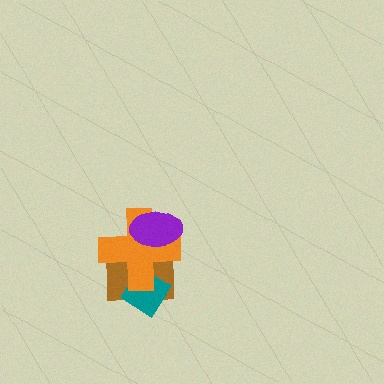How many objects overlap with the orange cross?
3 objects overlap with the orange cross.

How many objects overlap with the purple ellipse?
2 objects overlap with the purple ellipse.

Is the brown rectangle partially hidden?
Yes, it is partially covered by another shape.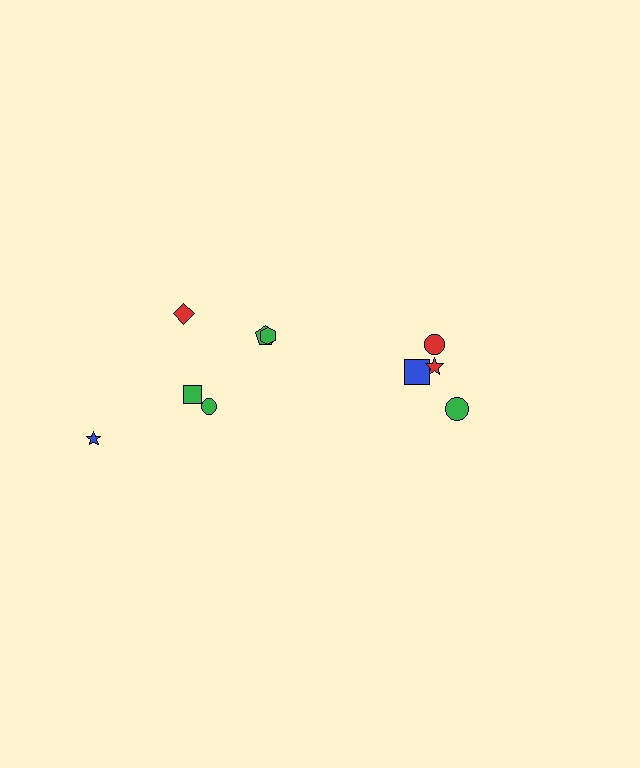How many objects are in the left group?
There are 6 objects.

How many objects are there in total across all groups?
There are 10 objects.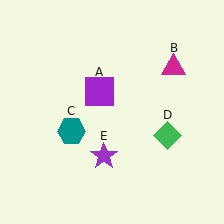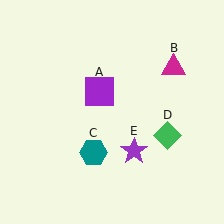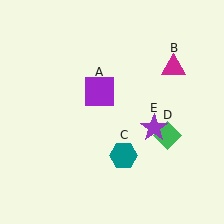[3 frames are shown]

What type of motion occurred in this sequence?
The teal hexagon (object C), purple star (object E) rotated counterclockwise around the center of the scene.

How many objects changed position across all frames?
2 objects changed position: teal hexagon (object C), purple star (object E).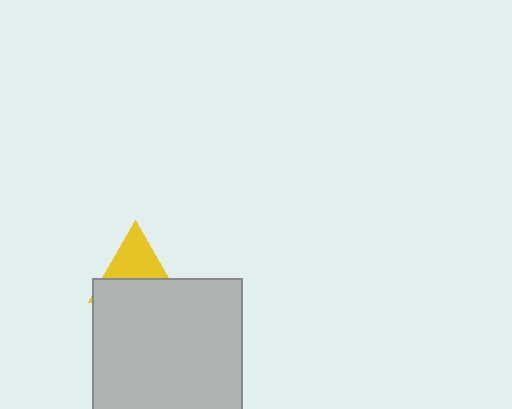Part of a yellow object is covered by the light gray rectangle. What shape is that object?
It is a triangle.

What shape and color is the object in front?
The object in front is a light gray rectangle.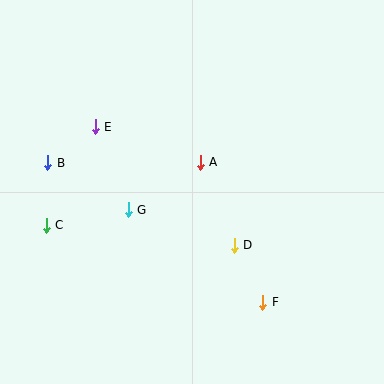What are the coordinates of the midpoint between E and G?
The midpoint between E and G is at (112, 168).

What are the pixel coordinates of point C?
Point C is at (46, 225).